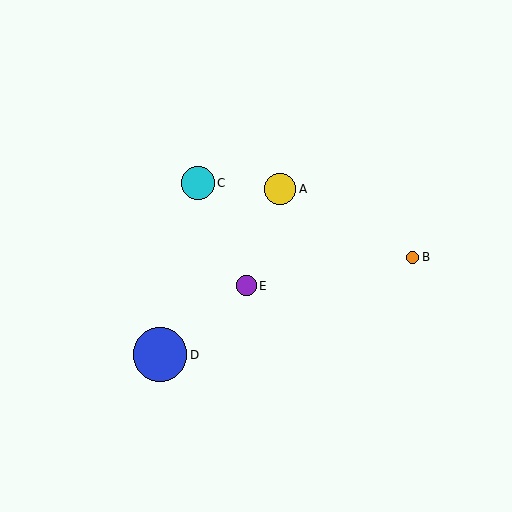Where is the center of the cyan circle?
The center of the cyan circle is at (198, 183).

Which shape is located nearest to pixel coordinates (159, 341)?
The blue circle (labeled D) at (160, 355) is nearest to that location.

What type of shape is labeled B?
Shape B is an orange circle.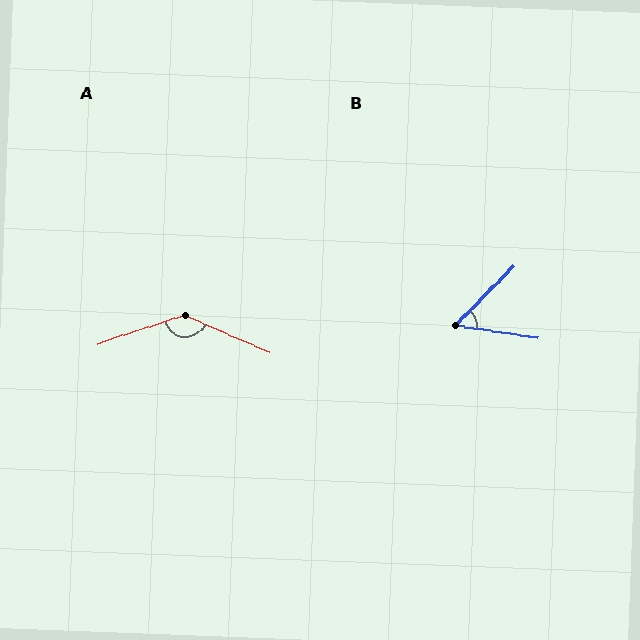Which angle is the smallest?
B, at approximately 54 degrees.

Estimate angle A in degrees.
Approximately 138 degrees.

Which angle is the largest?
A, at approximately 138 degrees.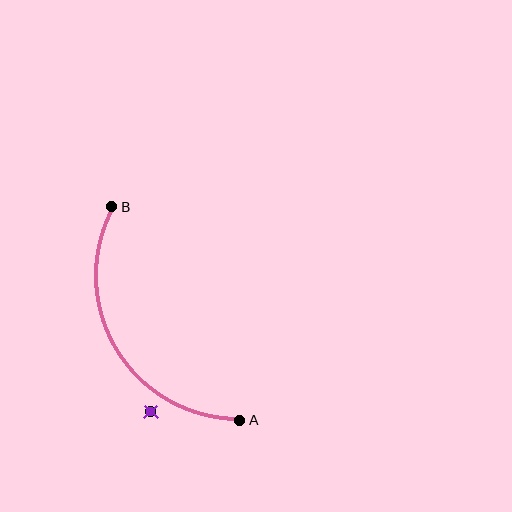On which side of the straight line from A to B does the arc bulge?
The arc bulges to the left of the straight line connecting A and B.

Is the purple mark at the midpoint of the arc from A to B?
No — the purple mark does not lie on the arc at all. It sits slightly outside the curve.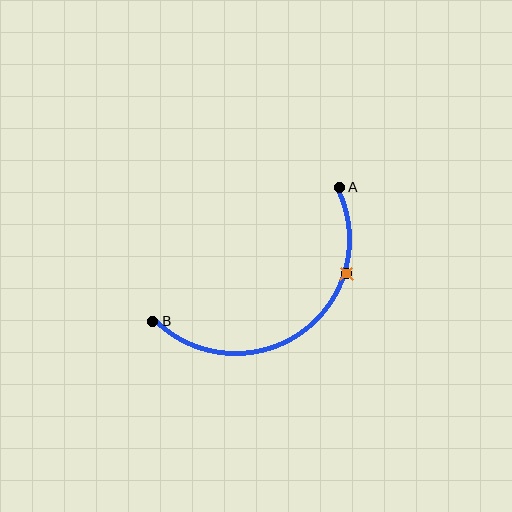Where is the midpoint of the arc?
The arc midpoint is the point on the curve farthest from the straight line joining A and B. It sits below and to the right of that line.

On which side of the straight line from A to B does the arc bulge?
The arc bulges below and to the right of the straight line connecting A and B.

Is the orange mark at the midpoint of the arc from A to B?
No. The orange mark lies on the arc but is closer to endpoint A. The arc midpoint would be at the point on the curve equidistant along the arc from both A and B.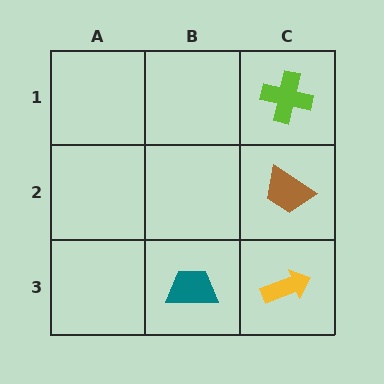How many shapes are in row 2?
1 shape.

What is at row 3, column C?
A yellow arrow.